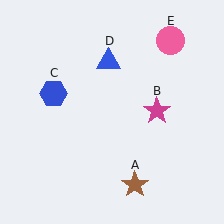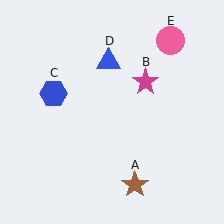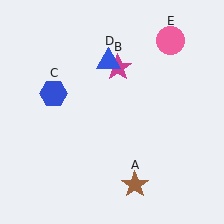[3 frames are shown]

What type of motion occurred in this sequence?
The magenta star (object B) rotated counterclockwise around the center of the scene.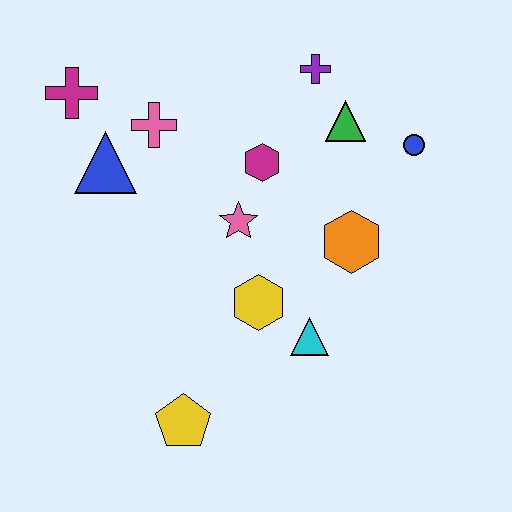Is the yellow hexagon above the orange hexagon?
No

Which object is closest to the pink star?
The magenta hexagon is closest to the pink star.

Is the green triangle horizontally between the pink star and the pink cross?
No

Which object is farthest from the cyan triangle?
The magenta cross is farthest from the cyan triangle.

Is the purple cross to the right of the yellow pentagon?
Yes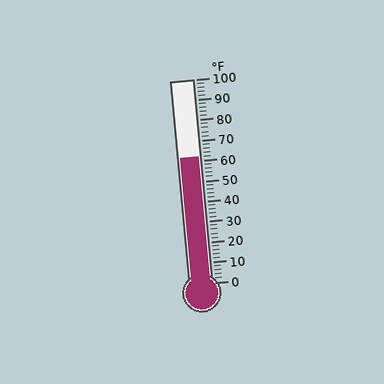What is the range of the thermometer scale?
The thermometer scale ranges from 0°F to 100°F.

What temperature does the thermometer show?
The thermometer shows approximately 62°F.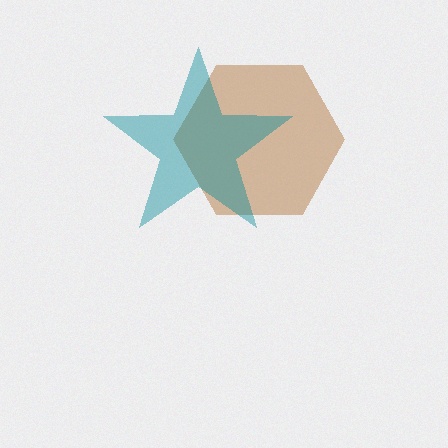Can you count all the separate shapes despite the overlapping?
Yes, there are 2 separate shapes.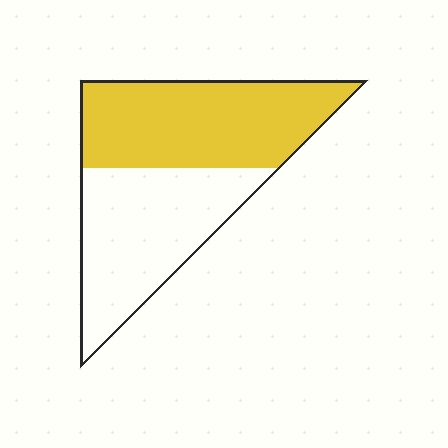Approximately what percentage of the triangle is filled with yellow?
Approximately 50%.